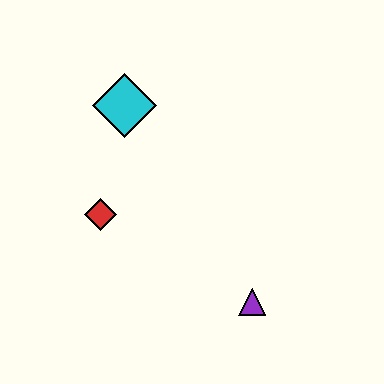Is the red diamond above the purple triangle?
Yes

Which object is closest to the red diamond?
The cyan diamond is closest to the red diamond.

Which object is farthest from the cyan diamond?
The purple triangle is farthest from the cyan diamond.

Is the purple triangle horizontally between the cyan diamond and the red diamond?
No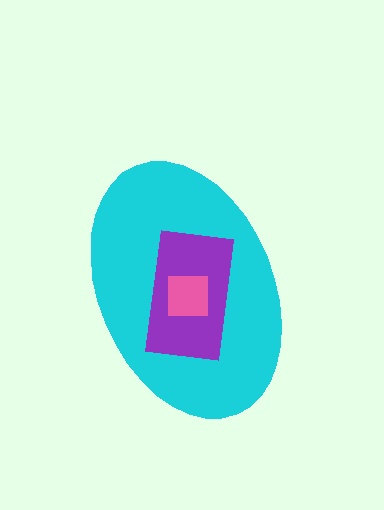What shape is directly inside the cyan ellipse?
The purple rectangle.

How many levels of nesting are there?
3.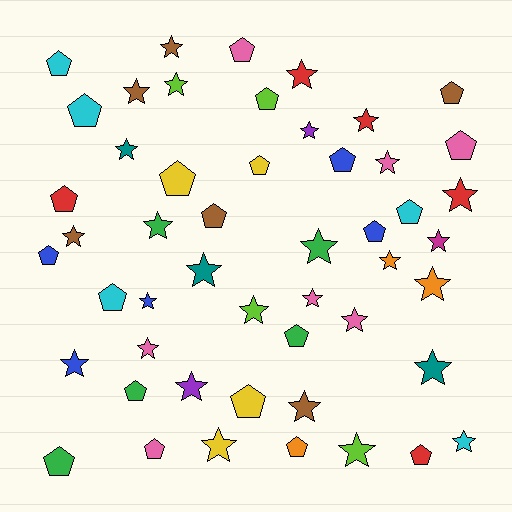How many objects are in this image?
There are 50 objects.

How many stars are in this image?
There are 28 stars.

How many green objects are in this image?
There are 5 green objects.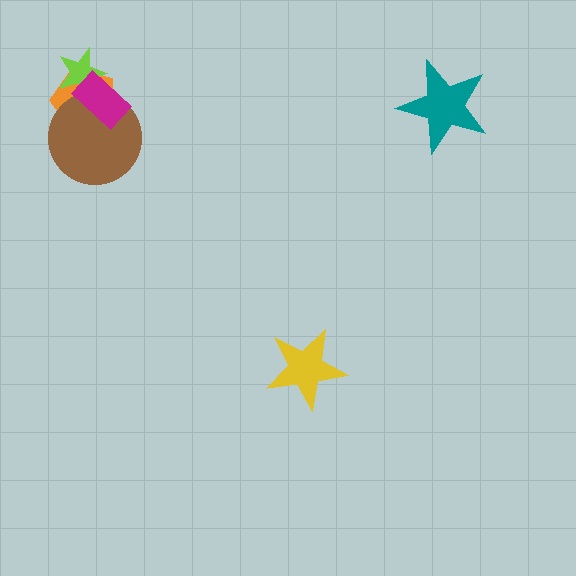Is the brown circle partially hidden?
Yes, it is partially covered by another shape.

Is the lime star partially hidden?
Yes, it is partially covered by another shape.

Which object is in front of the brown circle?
The magenta rectangle is in front of the brown circle.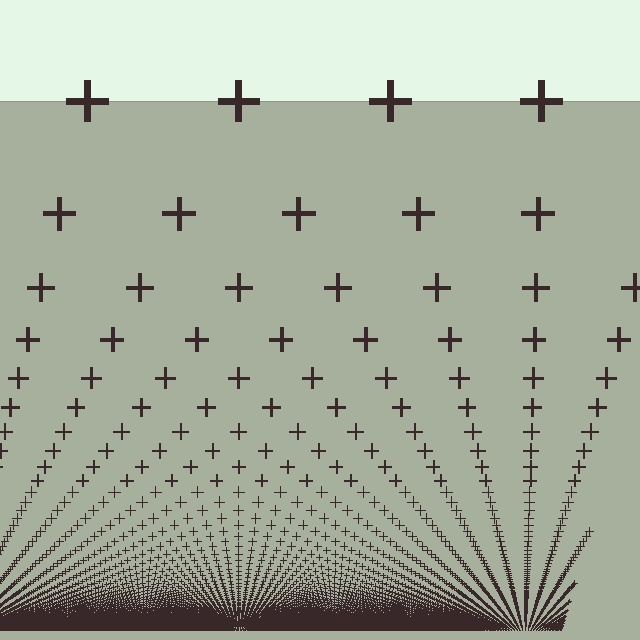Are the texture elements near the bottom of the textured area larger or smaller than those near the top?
Smaller. The gradient is inverted — elements near the bottom are smaller and denser.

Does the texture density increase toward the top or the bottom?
Density increases toward the bottom.